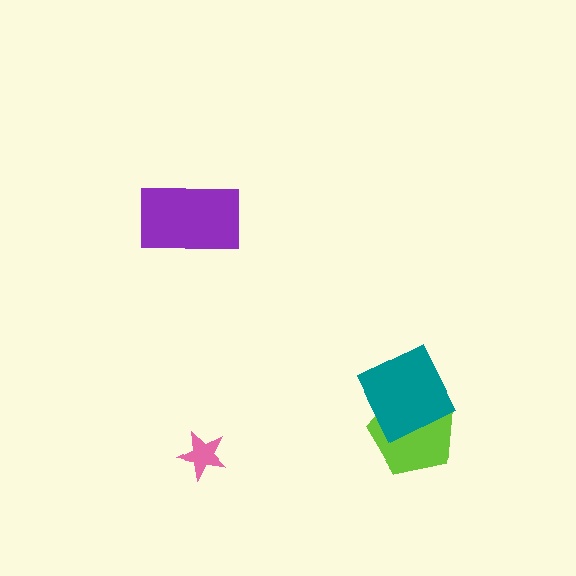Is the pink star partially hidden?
No, no other shape covers it.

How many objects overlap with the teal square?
1 object overlaps with the teal square.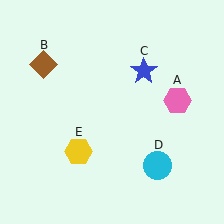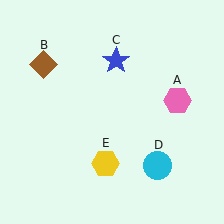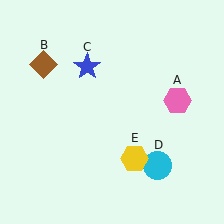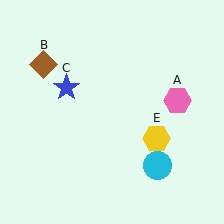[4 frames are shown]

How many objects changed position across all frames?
2 objects changed position: blue star (object C), yellow hexagon (object E).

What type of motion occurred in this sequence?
The blue star (object C), yellow hexagon (object E) rotated counterclockwise around the center of the scene.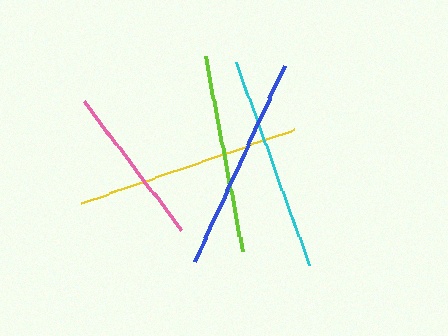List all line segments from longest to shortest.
From longest to shortest: yellow, cyan, blue, lime, pink.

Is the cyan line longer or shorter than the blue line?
The cyan line is longer than the blue line.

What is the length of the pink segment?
The pink segment is approximately 162 pixels long.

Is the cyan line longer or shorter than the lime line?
The cyan line is longer than the lime line.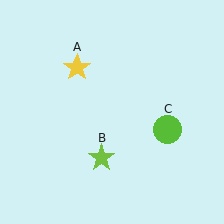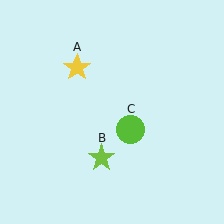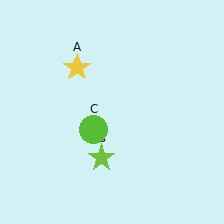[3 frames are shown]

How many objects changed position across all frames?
1 object changed position: lime circle (object C).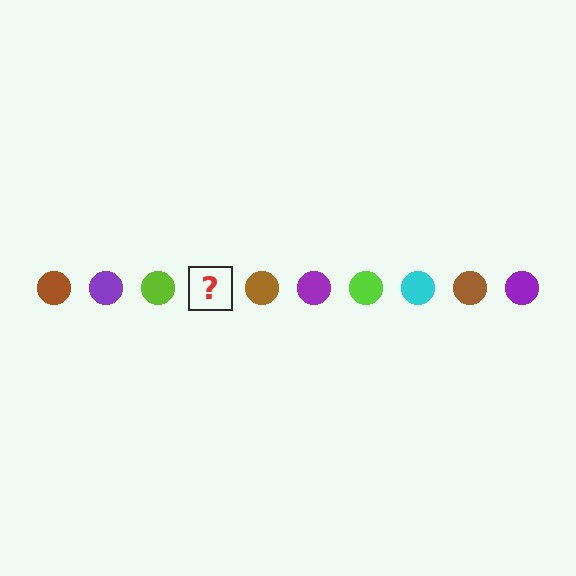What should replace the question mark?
The question mark should be replaced with a cyan circle.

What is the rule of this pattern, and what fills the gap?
The rule is that the pattern cycles through brown, purple, lime, cyan circles. The gap should be filled with a cyan circle.